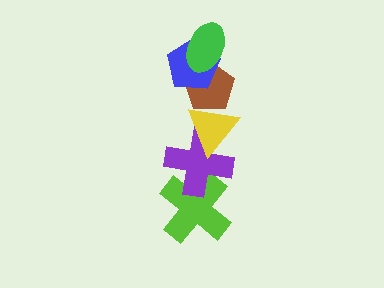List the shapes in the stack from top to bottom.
From top to bottom: the green ellipse, the blue pentagon, the brown pentagon, the yellow triangle, the purple cross, the lime cross.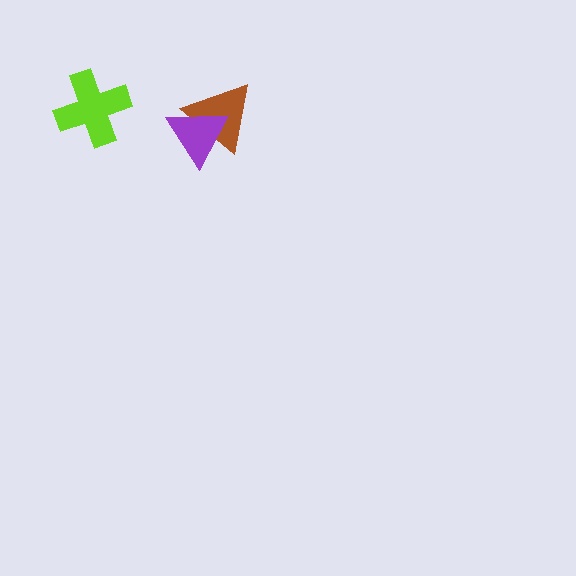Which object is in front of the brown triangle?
The purple triangle is in front of the brown triangle.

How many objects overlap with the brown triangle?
1 object overlaps with the brown triangle.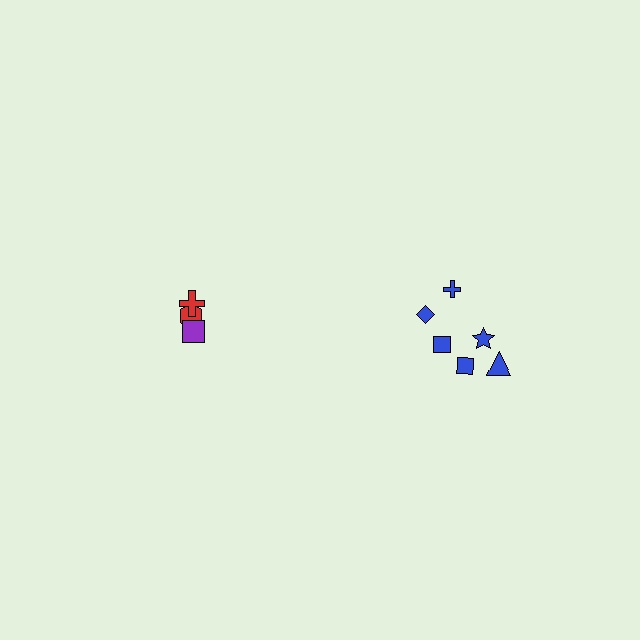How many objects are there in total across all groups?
There are 10 objects.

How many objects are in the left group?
There are 4 objects.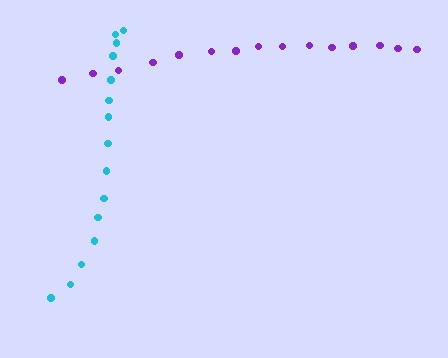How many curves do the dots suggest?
There are 2 distinct paths.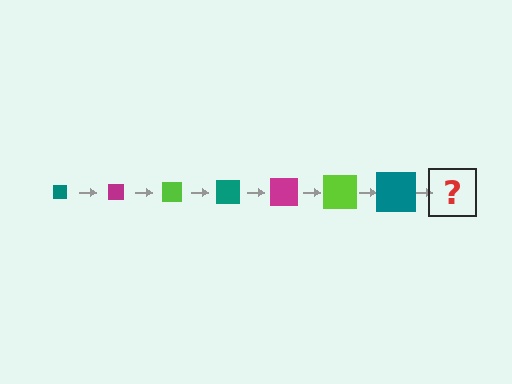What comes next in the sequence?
The next element should be a magenta square, larger than the previous one.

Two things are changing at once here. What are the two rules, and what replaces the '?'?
The two rules are that the square grows larger each step and the color cycles through teal, magenta, and lime. The '?' should be a magenta square, larger than the previous one.